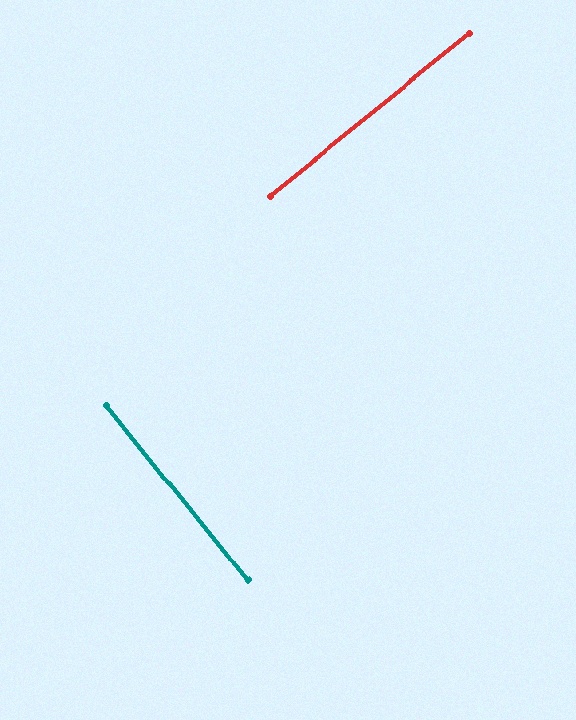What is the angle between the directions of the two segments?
Approximately 90 degrees.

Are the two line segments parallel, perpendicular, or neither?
Perpendicular — they meet at approximately 90°.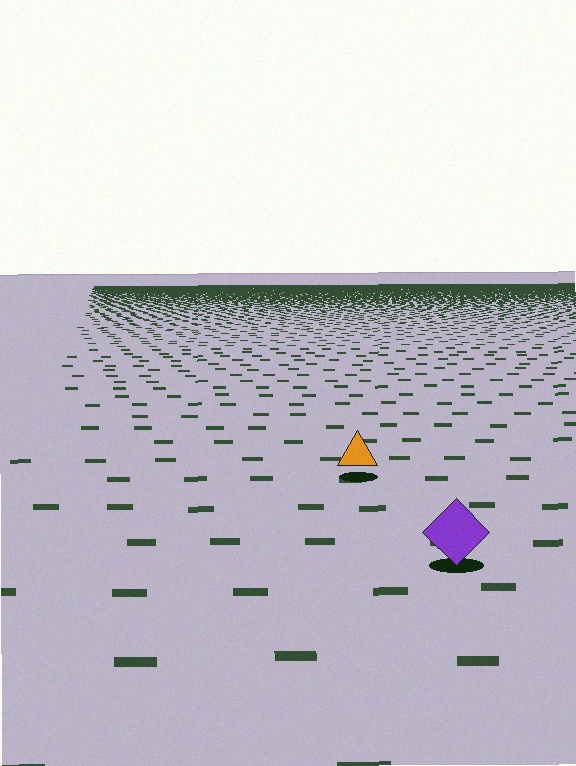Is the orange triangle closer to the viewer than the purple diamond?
No. The purple diamond is closer — you can tell from the texture gradient: the ground texture is coarser near it.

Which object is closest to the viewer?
The purple diamond is closest. The texture marks near it are larger and more spread out.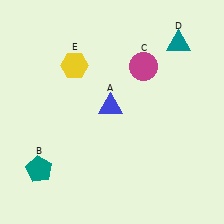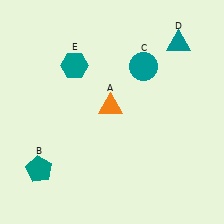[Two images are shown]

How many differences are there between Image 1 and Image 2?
There are 3 differences between the two images.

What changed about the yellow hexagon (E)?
In Image 1, E is yellow. In Image 2, it changed to teal.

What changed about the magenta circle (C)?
In Image 1, C is magenta. In Image 2, it changed to teal.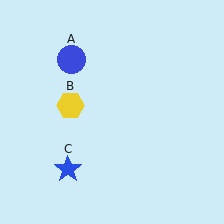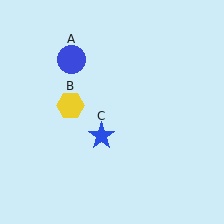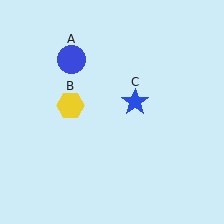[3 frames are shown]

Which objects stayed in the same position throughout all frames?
Blue circle (object A) and yellow hexagon (object B) remained stationary.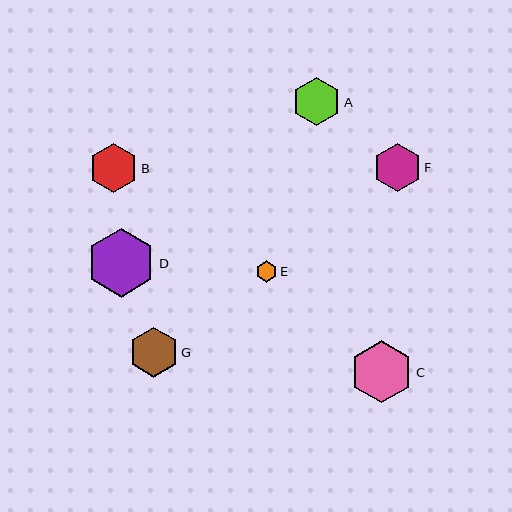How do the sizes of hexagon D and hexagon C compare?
Hexagon D and hexagon C are approximately the same size.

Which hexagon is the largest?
Hexagon D is the largest with a size of approximately 68 pixels.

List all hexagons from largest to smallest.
From largest to smallest: D, C, G, B, A, F, E.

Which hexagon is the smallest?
Hexagon E is the smallest with a size of approximately 21 pixels.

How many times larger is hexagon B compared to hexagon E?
Hexagon B is approximately 2.3 times the size of hexagon E.